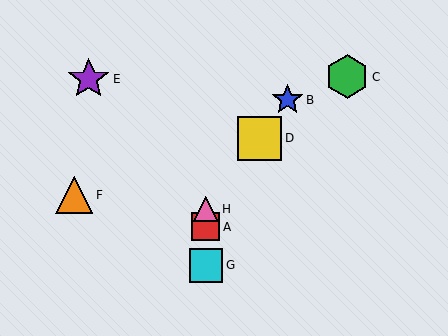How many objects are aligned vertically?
3 objects (A, G, H) are aligned vertically.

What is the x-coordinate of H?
Object H is at x≈206.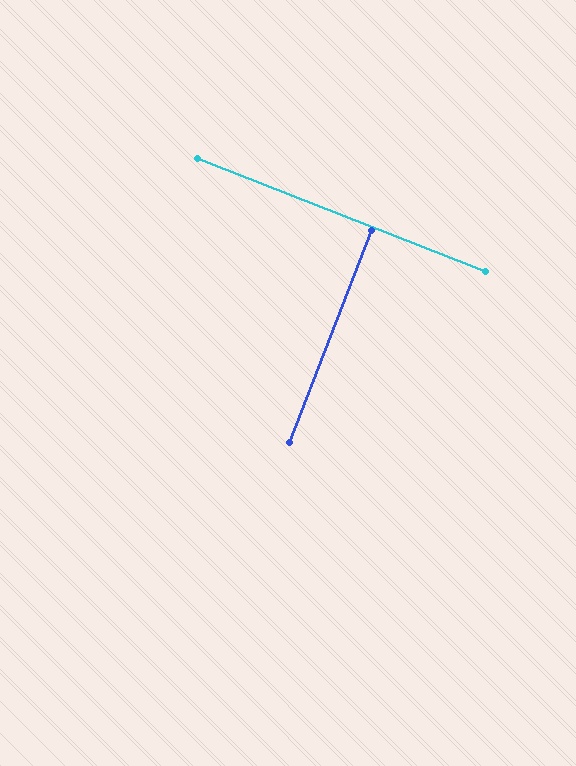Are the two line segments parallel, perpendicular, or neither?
Perpendicular — they meet at approximately 90°.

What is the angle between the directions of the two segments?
Approximately 90 degrees.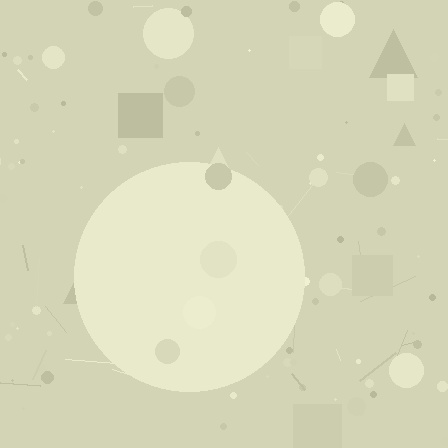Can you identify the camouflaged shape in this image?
The camouflaged shape is a circle.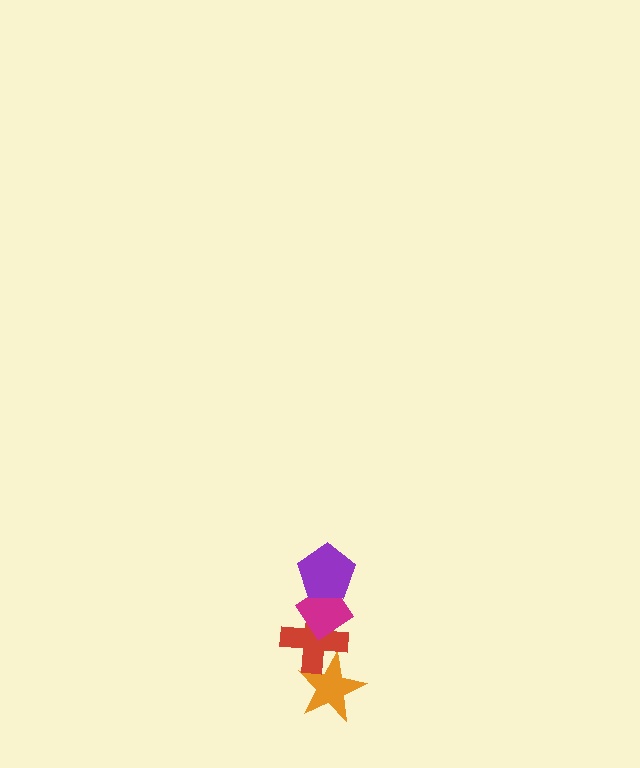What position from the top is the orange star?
The orange star is 4th from the top.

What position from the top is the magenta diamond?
The magenta diamond is 2nd from the top.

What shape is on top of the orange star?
The red cross is on top of the orange star.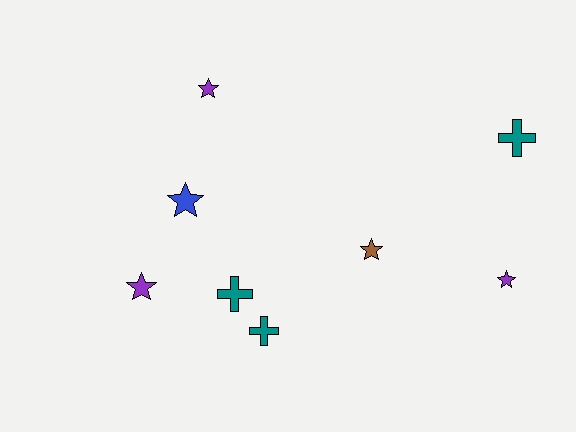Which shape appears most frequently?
Star, with 5 objects.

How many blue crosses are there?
There are no blue crosses.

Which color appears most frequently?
Purple, with 3 objects.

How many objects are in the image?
There are 8 objects.